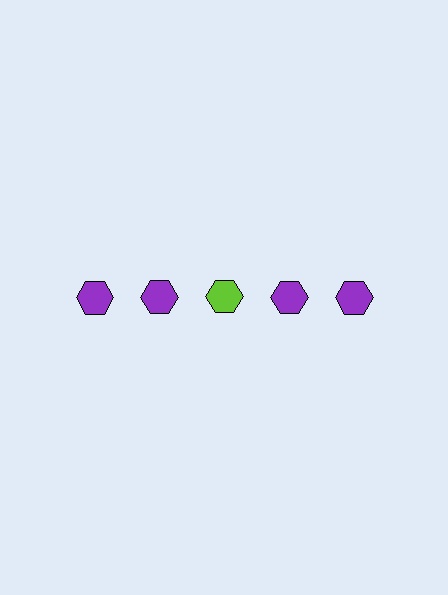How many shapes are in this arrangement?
There are 5 shapes arranged in a grid pattern.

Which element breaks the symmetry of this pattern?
The lime hexagon in the top row, center column breaks the symmetry. All other shapes are purple hexagons.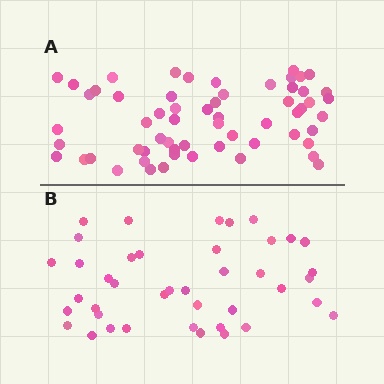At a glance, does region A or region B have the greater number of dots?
Region A (the top region) has more dots.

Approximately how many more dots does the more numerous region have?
Region A has approximately 20 more dots than region B.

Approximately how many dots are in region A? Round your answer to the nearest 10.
About 60 dots.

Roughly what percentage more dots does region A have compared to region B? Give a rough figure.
About 45% more.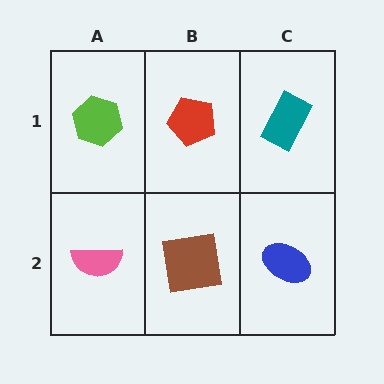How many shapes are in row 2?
3 shapes.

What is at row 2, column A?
A pink semicircle.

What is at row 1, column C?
A teal rectangle.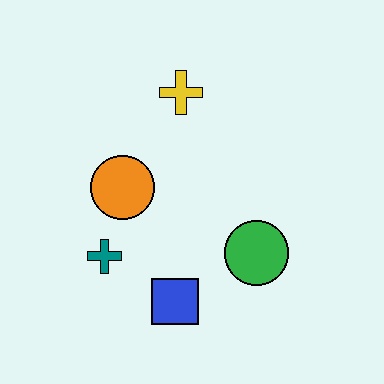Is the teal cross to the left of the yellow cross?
Yes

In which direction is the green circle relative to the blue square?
The green circle is to the right of the blue square.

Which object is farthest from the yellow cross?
The blue square is farthest from the yellow cross.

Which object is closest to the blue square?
The teal cross is closest to the blue square.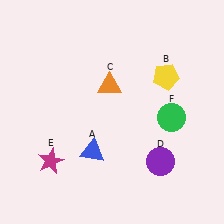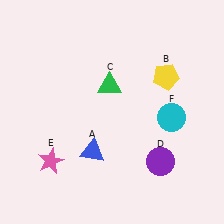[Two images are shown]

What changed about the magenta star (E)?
In Image 1, E is magenta. In Image 2, it changed to pink.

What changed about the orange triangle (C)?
In Image 1, C is orange. In Image 2, it changed to green.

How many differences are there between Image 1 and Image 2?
There are 3 differences between the two images.